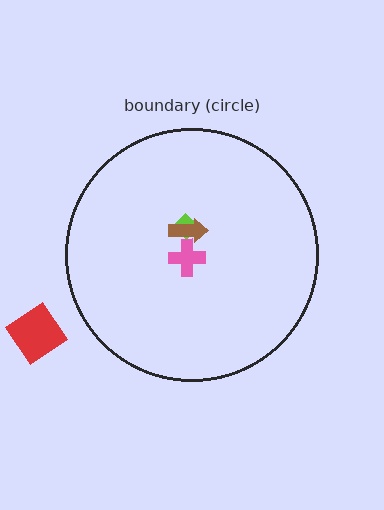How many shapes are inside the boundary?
3 inside, 1 outside.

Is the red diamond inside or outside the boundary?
Outside.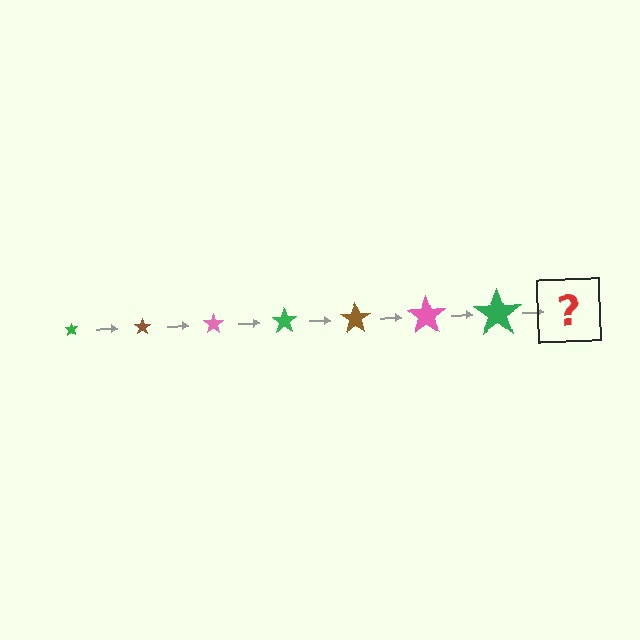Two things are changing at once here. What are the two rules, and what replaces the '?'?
The two rules are that the star grows larger each step and the color cycles through green, brown, and pink. The '?' should be a brown star, larger than the previous one.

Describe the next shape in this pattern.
It should be a brown star, larger than the previous one.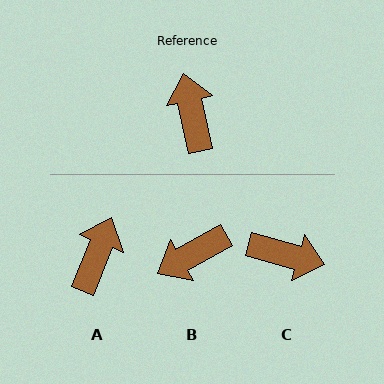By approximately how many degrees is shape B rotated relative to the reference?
Approximately 106 degrees counter-clockwise.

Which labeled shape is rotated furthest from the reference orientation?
C, about 118 degrees away.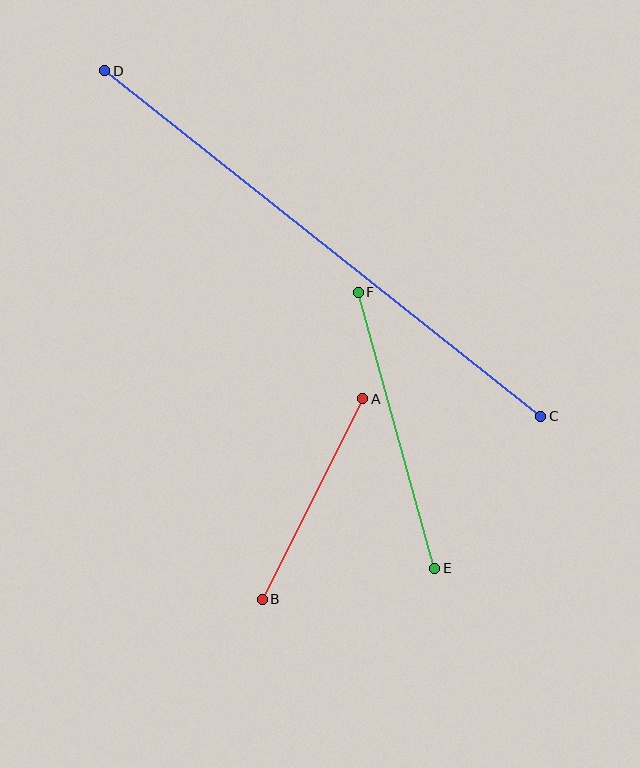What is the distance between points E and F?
The distance is approximately 287 pixels.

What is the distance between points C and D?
The distance is approximately 556 pixels.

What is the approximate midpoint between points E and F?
The midpoint is at approximately (396, 430) pixels.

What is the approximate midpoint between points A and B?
The midpoint is at approximately (313, 499) pixels.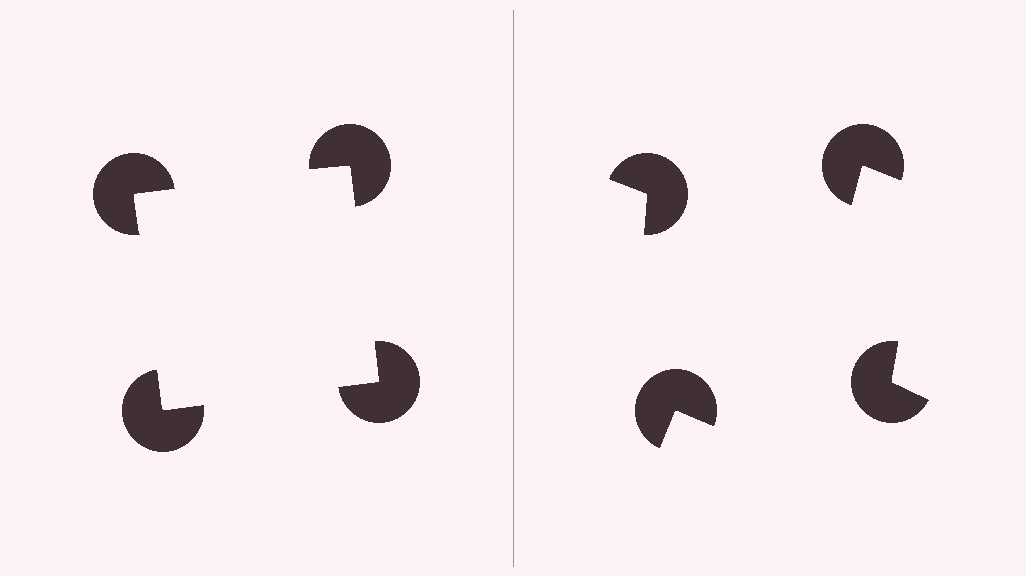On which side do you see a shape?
An illusory square appears on the left side. On the right side the wedge cuts are rotated, so no coherent shape forms.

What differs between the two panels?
The pac-man discs are positioned identically on both sides; only the wedge orientations differ. On the left they align to a square; on the right they are misaligned.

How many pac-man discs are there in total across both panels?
8 — 4 on each side.